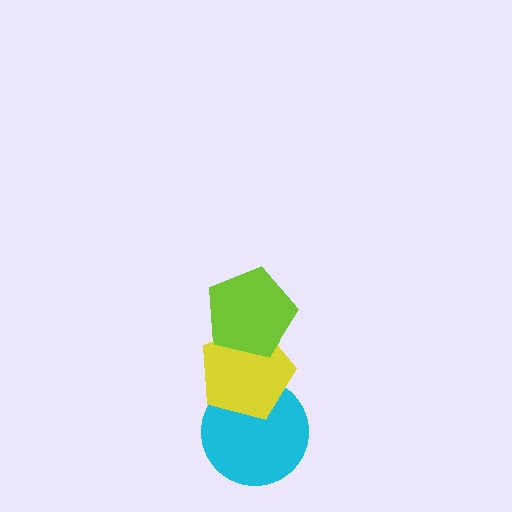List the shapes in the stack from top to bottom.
From top to bottom: the lime pentagon, the yellow pentagon, the cyan circle.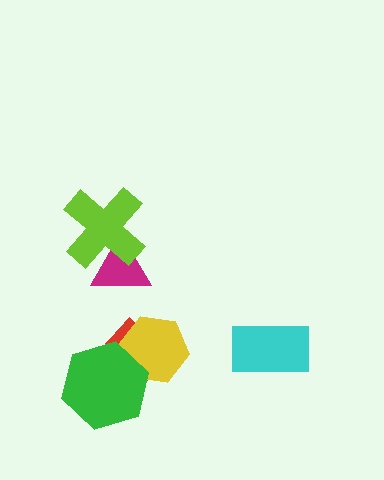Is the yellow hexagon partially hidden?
Yes, it is partially covered by another shape.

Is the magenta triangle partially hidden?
Yes, it is partially covered by another shape.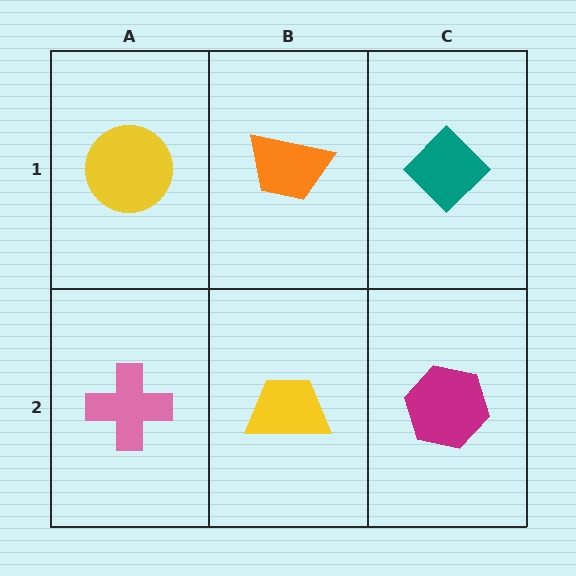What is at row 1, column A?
A yellow circle.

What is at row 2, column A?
A pink cross.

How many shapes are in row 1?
3 shapes.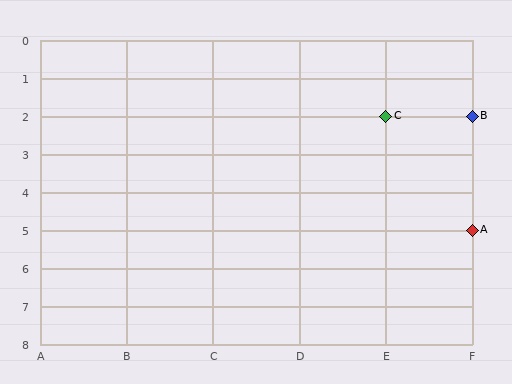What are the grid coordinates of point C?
Point C is at grid coordinates (E, 2).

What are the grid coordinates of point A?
Point A is at grid coordinates (F, 5).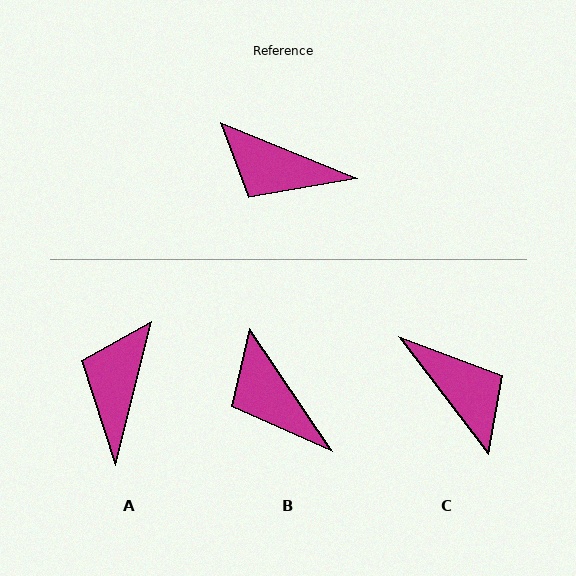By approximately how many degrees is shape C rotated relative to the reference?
Approximately 150 degrees counter-clockwise.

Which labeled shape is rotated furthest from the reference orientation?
C, about 150 degrees away.